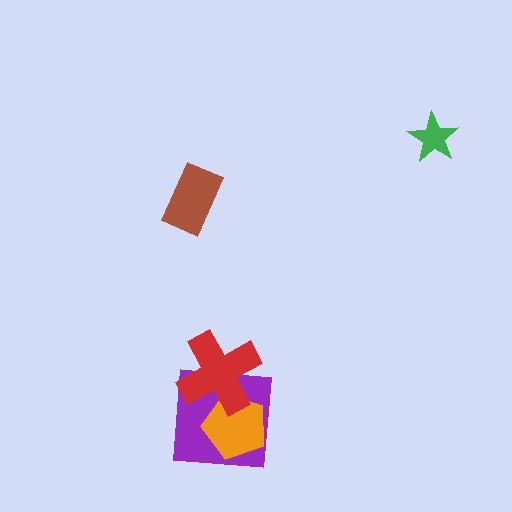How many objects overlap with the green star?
0 objects overlap with the green star.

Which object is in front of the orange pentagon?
The red cross is in front of the orange pentagon.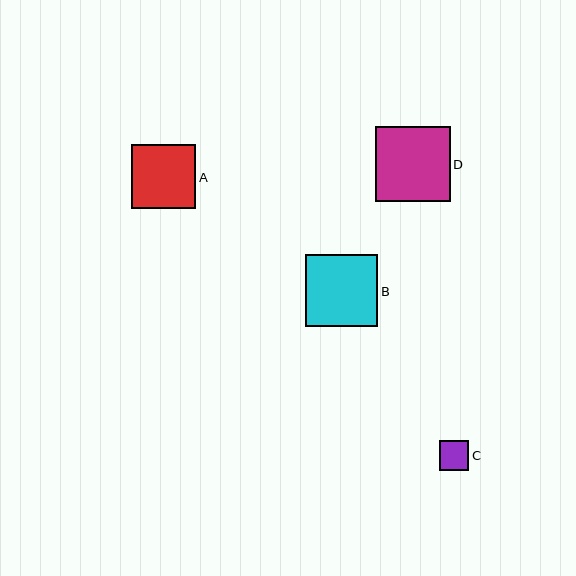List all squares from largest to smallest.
From largest to smallest: D, B, A, C.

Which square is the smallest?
Square C is the smallest with a size of approximately 30 pixels.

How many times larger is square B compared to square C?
Square B is approximately 2.4 times the size of square C.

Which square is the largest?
Square D is the largest with a size of approximately 75 pixels.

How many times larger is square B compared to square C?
Square B is approximately 2.4 times the size of square C.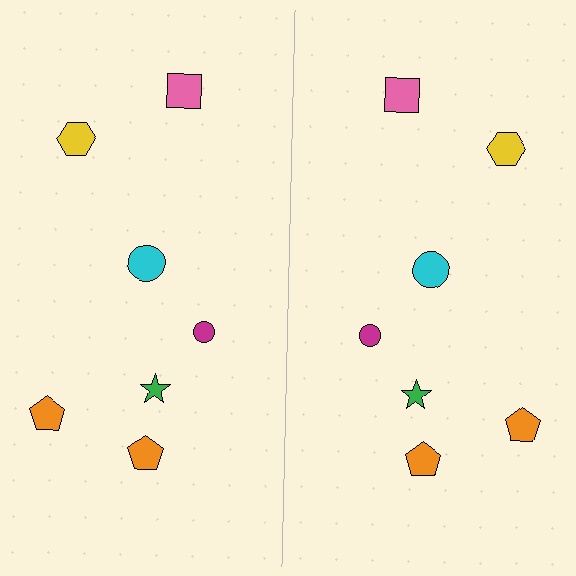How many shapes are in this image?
There are 14 shapes in this image.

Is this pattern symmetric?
Yes, this pattern has bilateral (reflection) symmetry.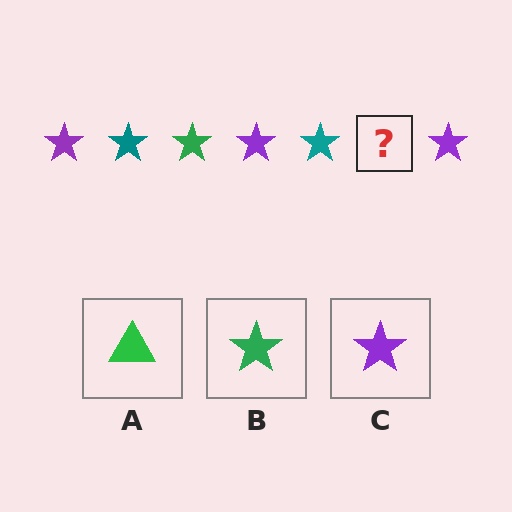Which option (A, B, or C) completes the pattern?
B.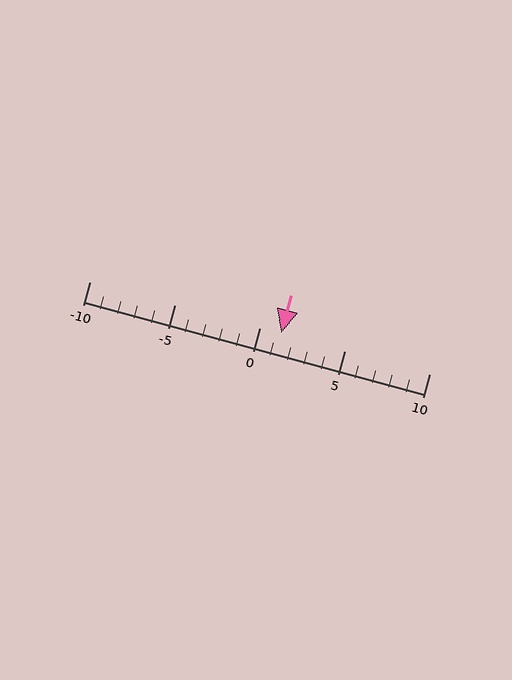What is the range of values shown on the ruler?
The ruler shows values from -10 to 10.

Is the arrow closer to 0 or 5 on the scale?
The arrow is closer to 0.